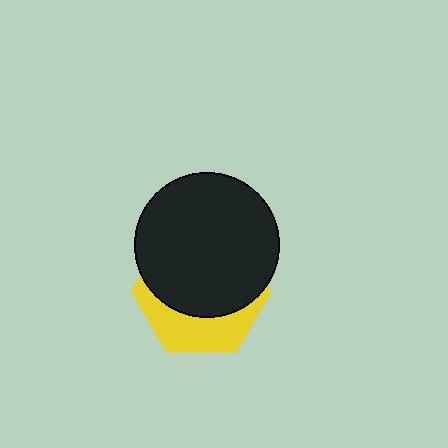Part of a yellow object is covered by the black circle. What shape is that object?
It is a hexagon.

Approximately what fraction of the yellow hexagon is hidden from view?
Roughly 64% of the yellow hexagon is hidden behind the black circle.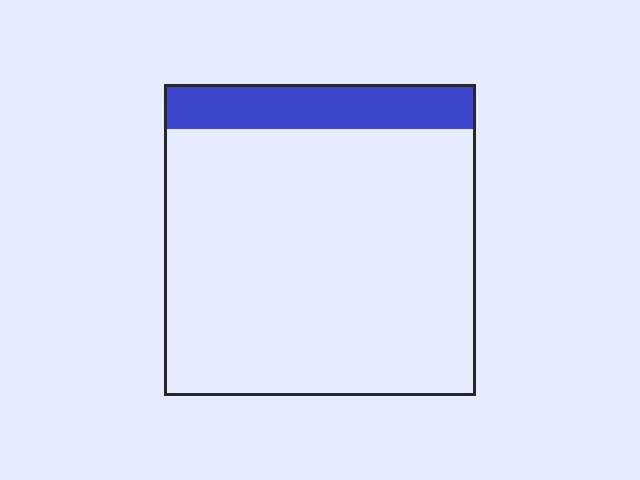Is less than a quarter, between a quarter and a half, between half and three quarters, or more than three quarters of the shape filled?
Less than a quarter.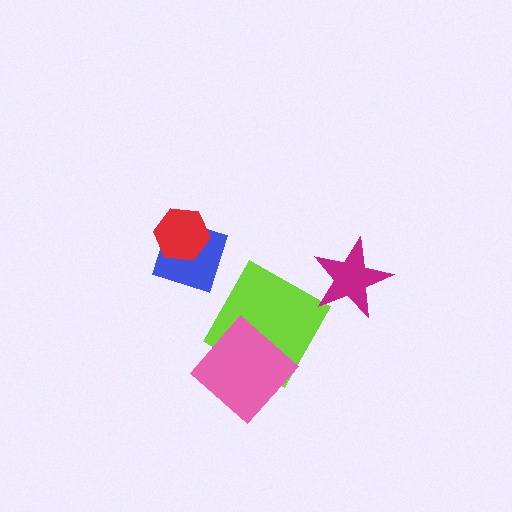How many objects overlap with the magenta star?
0 objects overlap with the magenta star.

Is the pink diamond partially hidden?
No, no other shape covers it.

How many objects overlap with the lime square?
1 object overlaps with the lime square.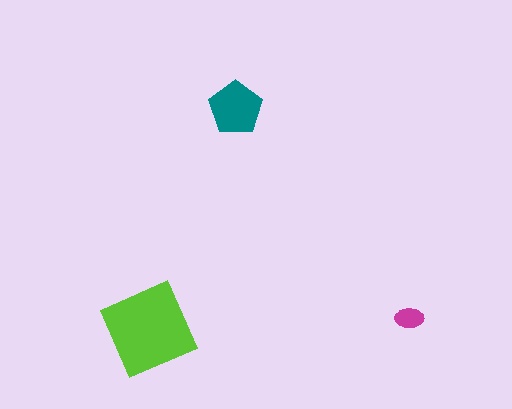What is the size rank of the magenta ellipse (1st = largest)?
3rd.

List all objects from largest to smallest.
The lime square, the teal pentagon, the magenta ellipse.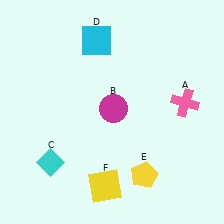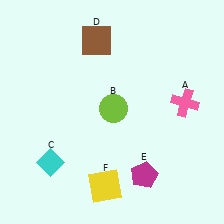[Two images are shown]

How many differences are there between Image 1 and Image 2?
There are 3 differences between the two images.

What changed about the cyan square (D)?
In Image 1, D is cyan. In Image 2, it changed to brown.